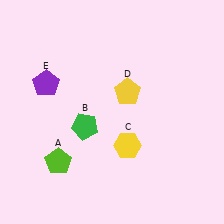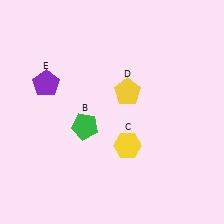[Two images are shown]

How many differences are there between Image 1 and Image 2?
There is 1 difference between the two images.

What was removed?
The lime pentagon (A) was removed in Image 2.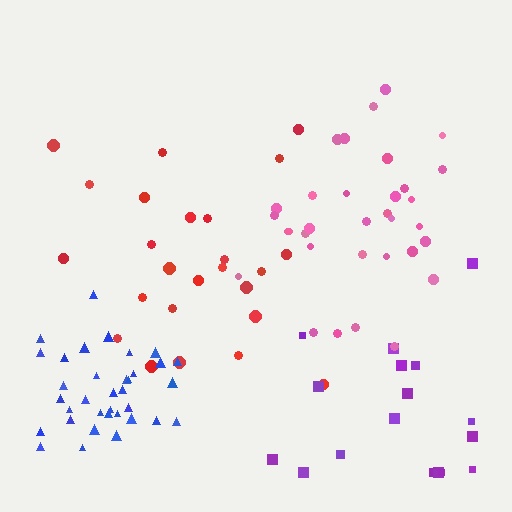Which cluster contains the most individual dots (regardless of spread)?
Blue (35).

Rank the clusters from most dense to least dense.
blue, pink, red, purple.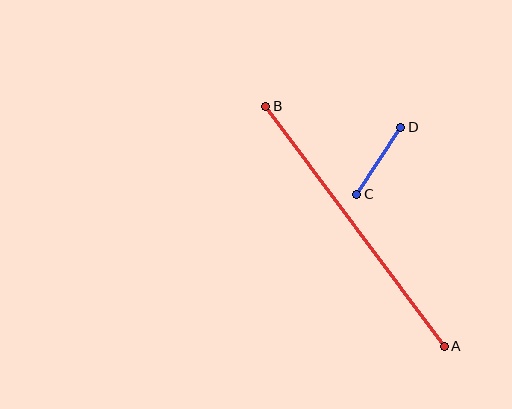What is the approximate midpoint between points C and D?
The midpoint is at approximately (379, 161) pixels.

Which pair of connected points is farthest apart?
Points A and B are farthest apart.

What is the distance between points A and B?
The distance is approximately 299 pixels.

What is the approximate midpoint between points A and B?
The midpoint is at approximately (355, 226) pixels.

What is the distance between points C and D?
The distance is approximately 80 pixels.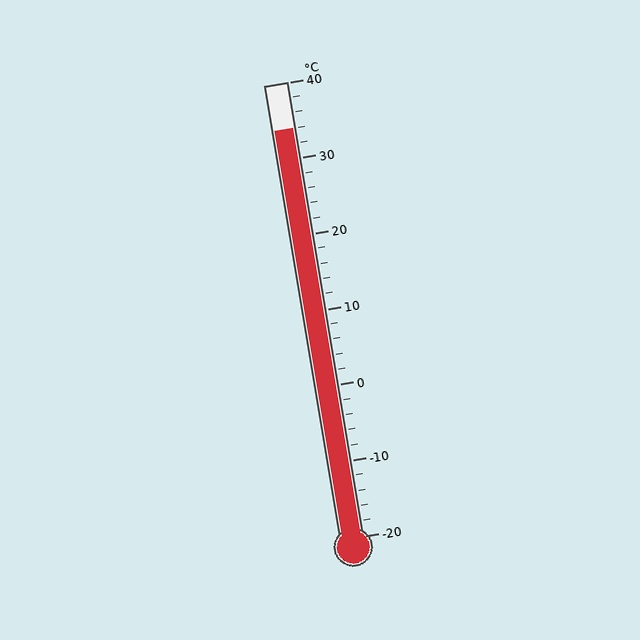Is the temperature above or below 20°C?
The temperature is above 20°C.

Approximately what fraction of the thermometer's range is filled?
The thermometer is filled to approximately 90% of its range.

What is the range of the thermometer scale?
The thermometer scale ranges from -20°C to 40°C.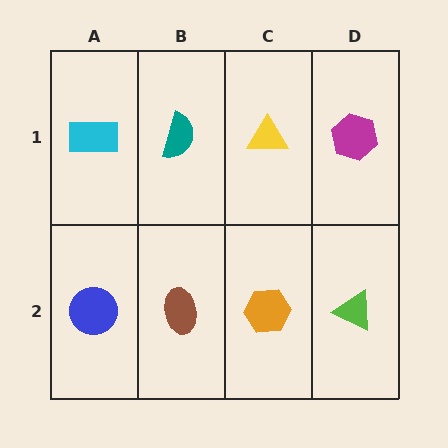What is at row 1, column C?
A yellow triangle.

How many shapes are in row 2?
4 shapes.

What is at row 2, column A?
A blue circle.